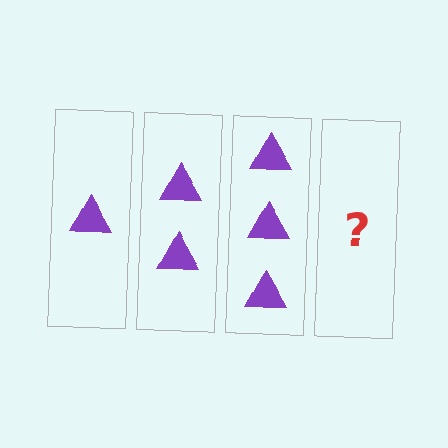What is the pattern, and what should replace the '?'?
The pattern is that each step adds one more triangle. The '?' should be 4 triangles.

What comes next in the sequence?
The next element should be 4 triangles.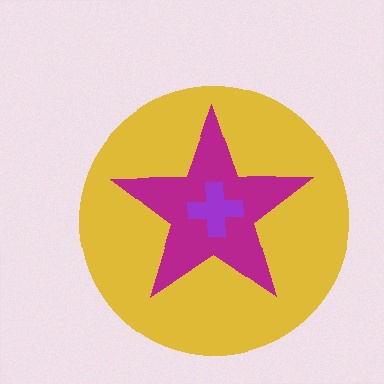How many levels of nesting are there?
3.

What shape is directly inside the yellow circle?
The magenta star.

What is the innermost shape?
The purple cross.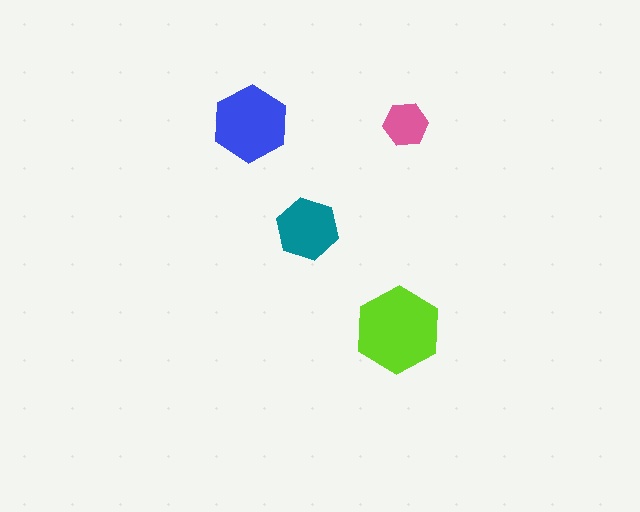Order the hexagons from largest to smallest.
the lime one, the blue one, the teal one, the pink one.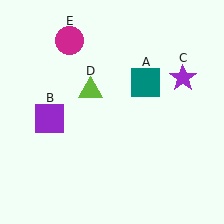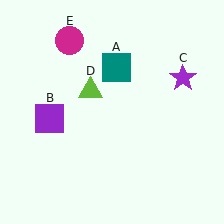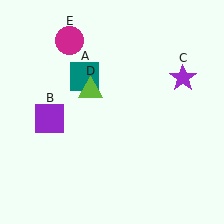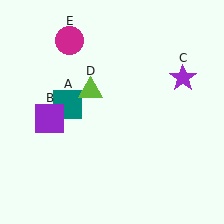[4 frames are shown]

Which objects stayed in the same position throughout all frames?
Purple square (object B) and purple star (object C) and lime triangle (object D) and magenta circle (object E) remained stationary.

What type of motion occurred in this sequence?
The teal square (object A) rotated counterclockwise around the center of the scene.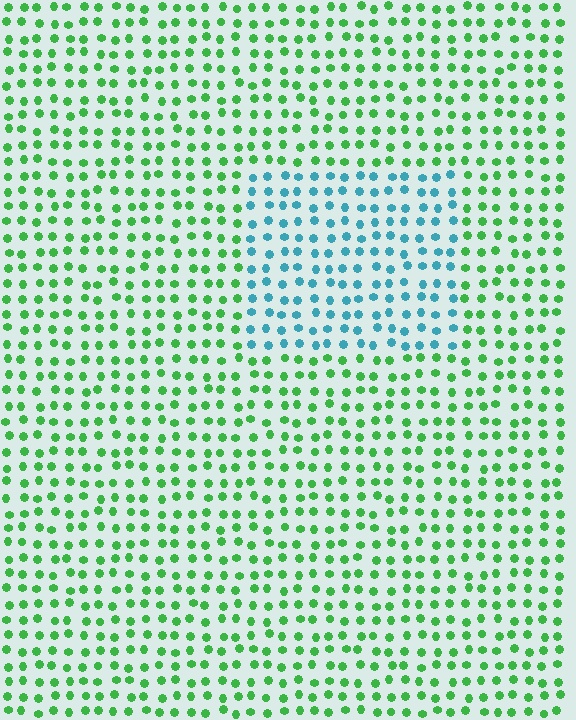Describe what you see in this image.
The image is filled with small green elements in a uniform arrangement. A rectangle-shaped region is visible where the elements are tinted to a slightly different hue, forming a subtle color boundary.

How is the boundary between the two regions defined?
The boundary is defined purely by a slight shift in hue (about 63 degrees). Spacing, size, and orientation are identical on both sides.